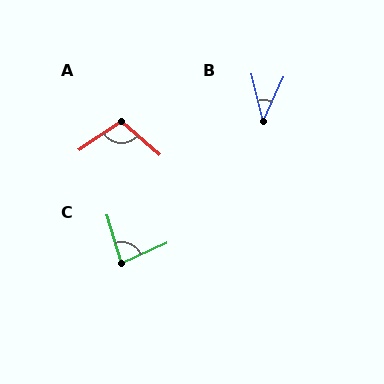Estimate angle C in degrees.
Approximately 82 degrees.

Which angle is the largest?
A, at approximately 106 degrees.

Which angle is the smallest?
B, at approximately 39 degrees.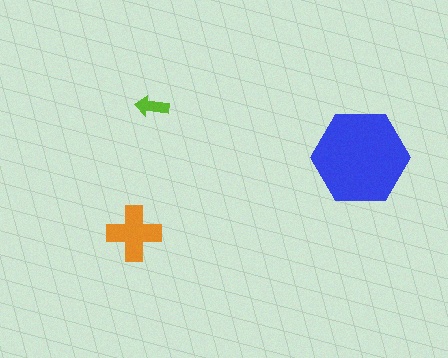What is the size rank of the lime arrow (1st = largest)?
3rd.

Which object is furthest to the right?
The blue hexagon is rightmost.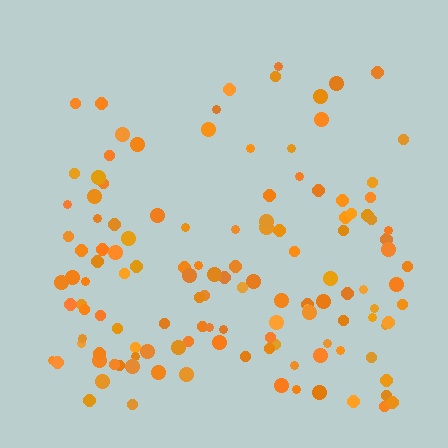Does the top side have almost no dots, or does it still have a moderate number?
Still a moderate number, just noticeably fewer than the bottom.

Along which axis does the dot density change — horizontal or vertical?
Vertical.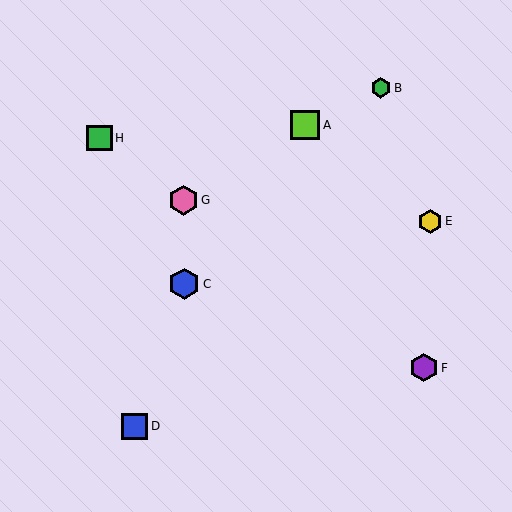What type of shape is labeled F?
Shape F is a purple hexagon.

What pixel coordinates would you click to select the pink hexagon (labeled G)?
Click at (183, 200) to select the pink hexagon G.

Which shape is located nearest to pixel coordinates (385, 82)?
The green hexagon (labeled B) at (381, 88) is nearest to that location.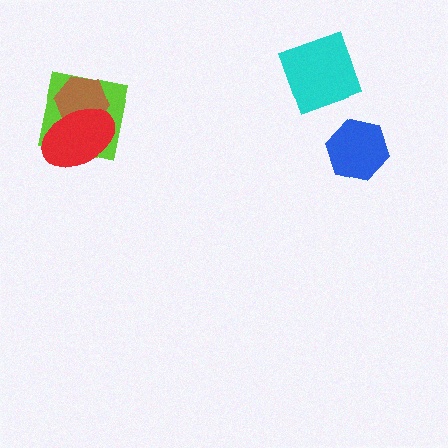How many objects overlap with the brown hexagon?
2 objects overlap with the brown hexagon.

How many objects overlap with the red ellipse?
2 objects overlap with the red ellipse.